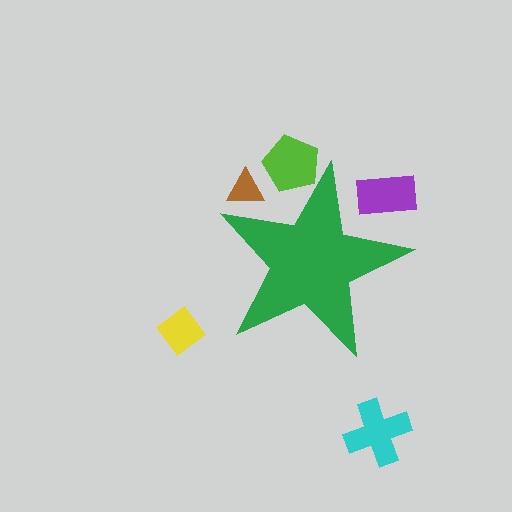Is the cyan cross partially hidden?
No, the cyan cross is fully visible.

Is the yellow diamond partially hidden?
No, the yellow diamond is fully visible.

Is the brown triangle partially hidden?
Yes, the brown triangle is partially hidden behind the green star.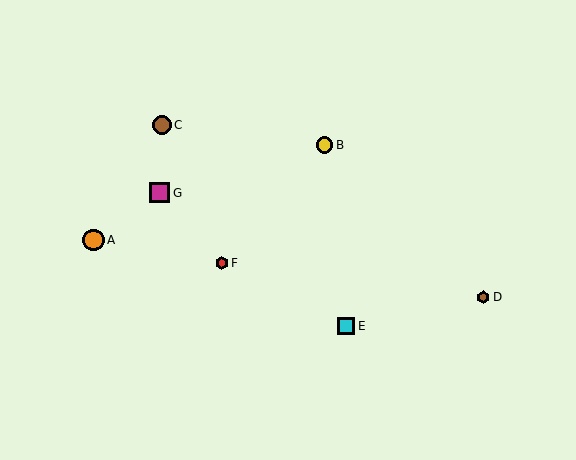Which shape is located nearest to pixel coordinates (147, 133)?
The brown circle (labeled C) at (162, 125) is nearest to that location.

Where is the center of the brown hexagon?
The center of the brown hexagon is at (483, 297).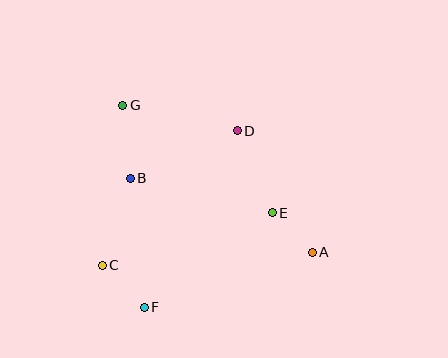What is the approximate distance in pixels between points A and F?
The distance between A and F is approximately 177 pixels.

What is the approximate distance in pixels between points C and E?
The distance between C and E is approximately 178 pixels.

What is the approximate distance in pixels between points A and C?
The distance between A and C is approximately 211 pixels.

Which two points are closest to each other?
Points A and E are closest to each other.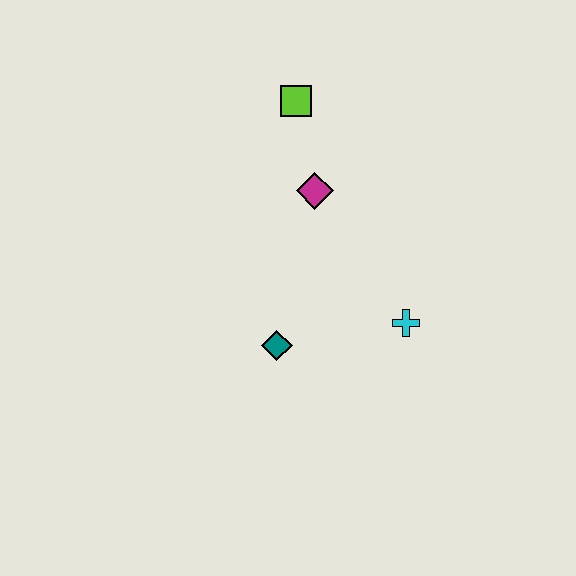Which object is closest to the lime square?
The magenta diamond is closest to the lime square.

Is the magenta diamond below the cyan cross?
No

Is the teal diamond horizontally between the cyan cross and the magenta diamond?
No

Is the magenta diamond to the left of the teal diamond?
No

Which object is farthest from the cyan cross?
The lime square is farthest from the cyan cross.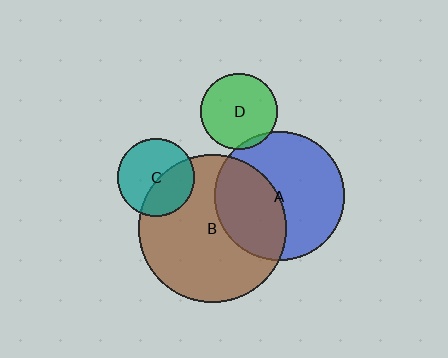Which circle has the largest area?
Circle B (brown).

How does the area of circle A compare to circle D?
Approximately 2.9 times.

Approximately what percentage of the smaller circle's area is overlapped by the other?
Approximately 5%.